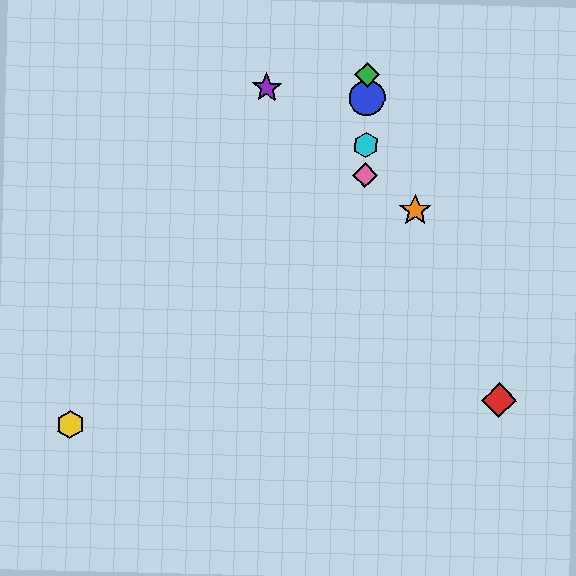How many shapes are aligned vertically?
4 shapes (the blue circle, the green diamond, the cyan hexagon, the pink diamond) are aligned vertically.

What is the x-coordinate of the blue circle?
The blue circle is at x≈367.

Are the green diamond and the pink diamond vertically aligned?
Yes, both are at x≈367.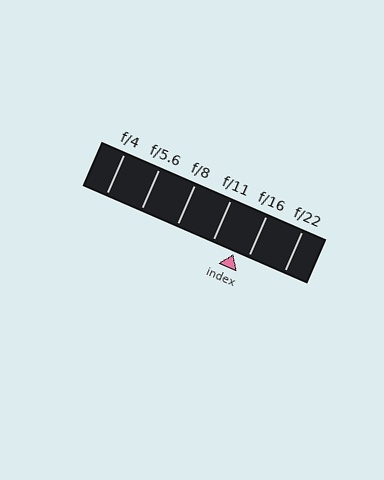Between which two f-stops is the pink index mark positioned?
The index mark is between f/11 and f/16.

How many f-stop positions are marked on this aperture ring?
There are 6 f-stop positions marked.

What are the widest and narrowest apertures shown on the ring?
The widest aperture shown is f/4 and the narrowest is f/22.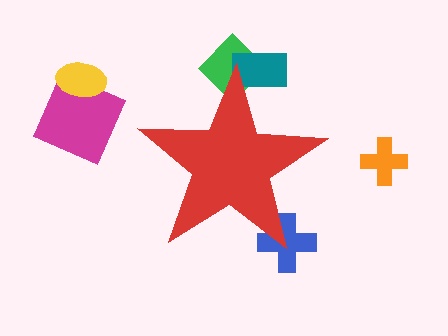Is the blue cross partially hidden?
Yes, the blue cross is partially hidden behind the red star.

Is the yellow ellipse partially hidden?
No, the yellow ellipse is fully visible.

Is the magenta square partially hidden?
No, the magenta square is fully visible.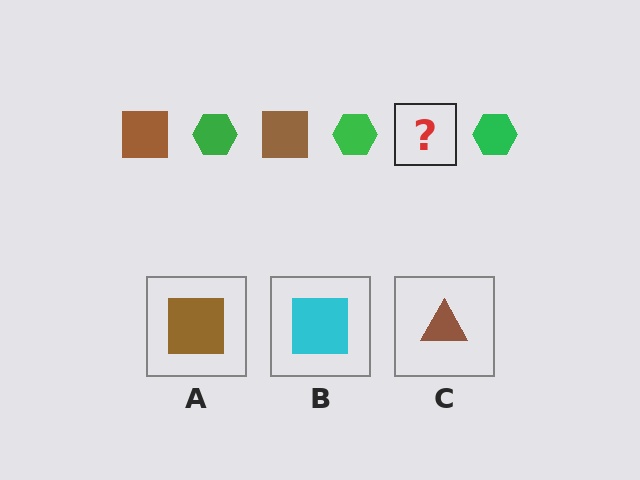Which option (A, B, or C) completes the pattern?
A.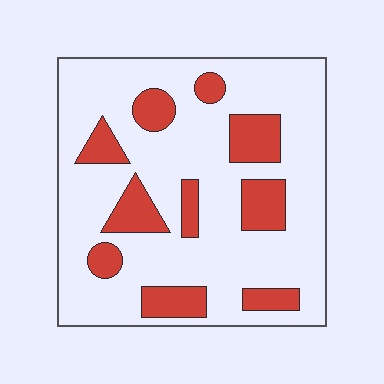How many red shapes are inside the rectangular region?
10.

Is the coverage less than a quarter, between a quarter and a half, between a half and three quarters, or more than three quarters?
Less than a quarter.